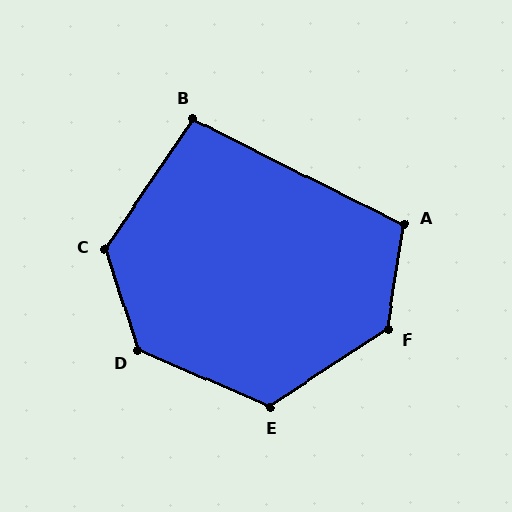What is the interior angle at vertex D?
Approximately 131 degrees (obtuse).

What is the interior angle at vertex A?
Approximately 108 degrees (obtuse).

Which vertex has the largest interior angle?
F, at approximately 131 degrees.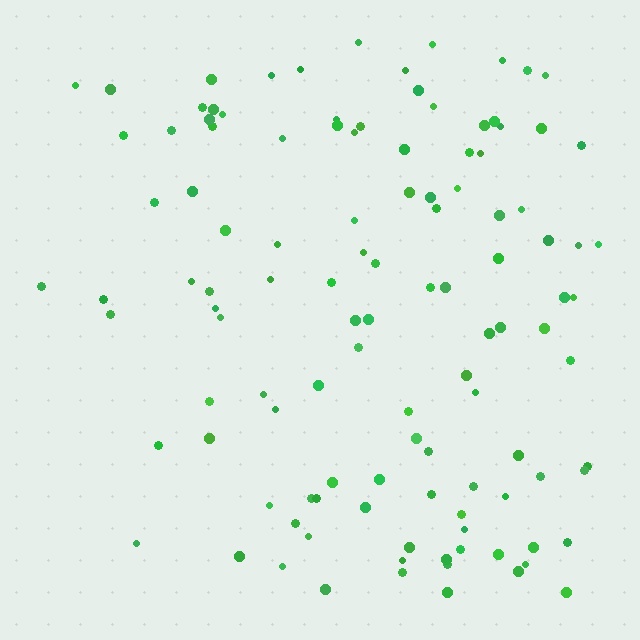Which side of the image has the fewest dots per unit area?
The left.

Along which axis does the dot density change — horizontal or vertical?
Horizontal.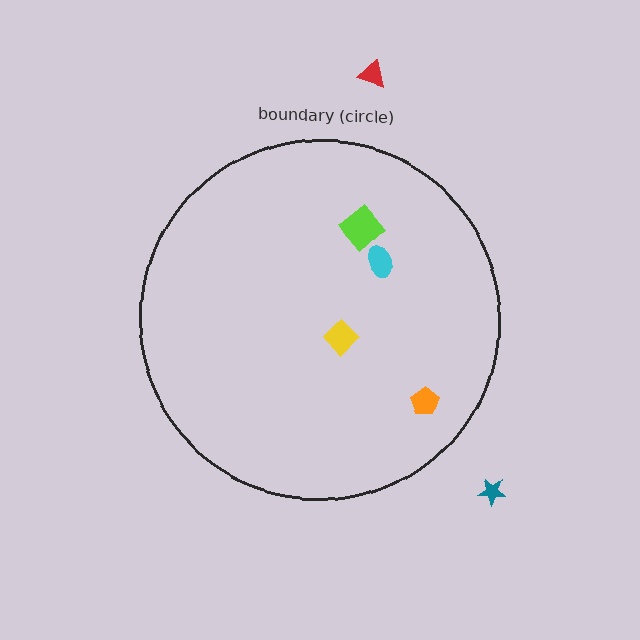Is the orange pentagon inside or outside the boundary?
Inside.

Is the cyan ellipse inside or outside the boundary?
Inside.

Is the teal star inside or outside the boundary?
Outside.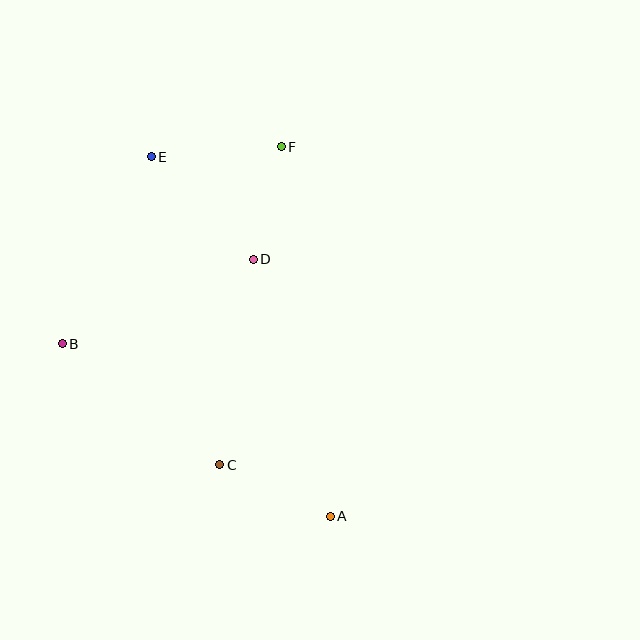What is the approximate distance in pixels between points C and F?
The distance between C and F is approximately 324 pixels.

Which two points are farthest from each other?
Points A and E are farthest from each other.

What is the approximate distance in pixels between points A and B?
The distance between A and B is approximately 319 pixels.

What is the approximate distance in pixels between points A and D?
The distance between A and D is approximately 268 pixels.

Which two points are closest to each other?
Points D and F are closest to each other.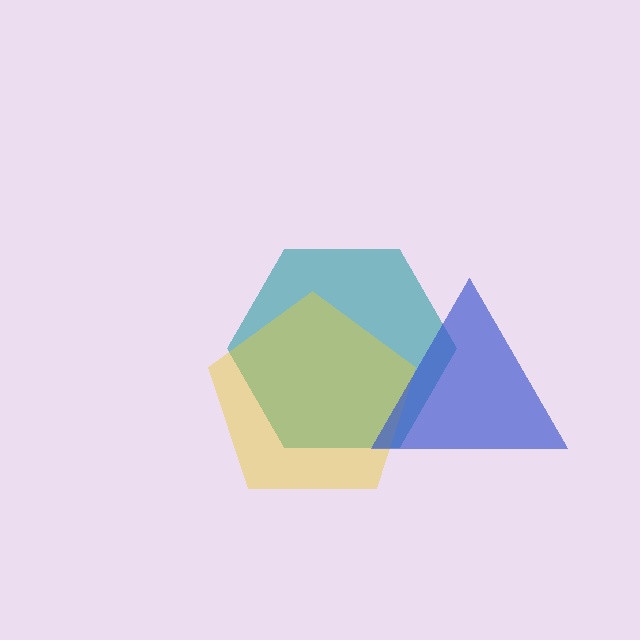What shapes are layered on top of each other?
The layered shapes are: a teal hexagon, a yellow pentagon, a blue triangle.